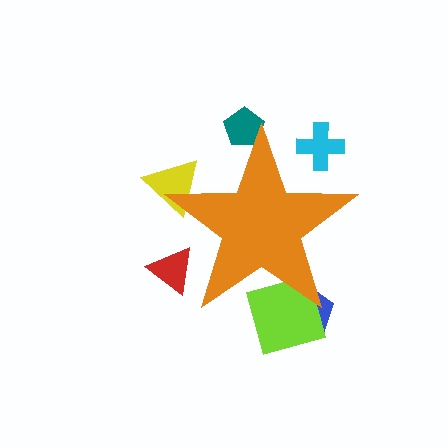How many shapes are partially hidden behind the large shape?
6 shapes are partially hidden.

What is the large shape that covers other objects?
An orange star.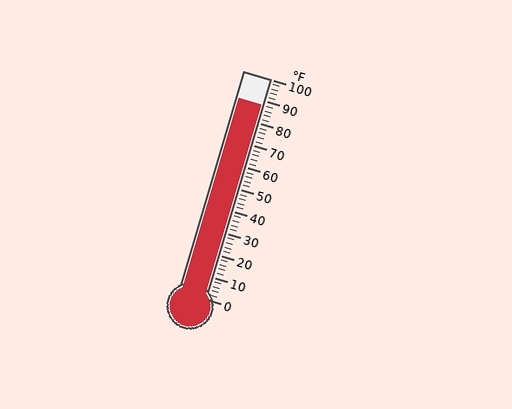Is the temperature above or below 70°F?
The temperature is above 70°F.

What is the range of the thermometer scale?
The thermometer scale ranges from 0°F to 100°F.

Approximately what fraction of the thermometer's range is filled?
The thermometer is filled to approximately 90% of its range.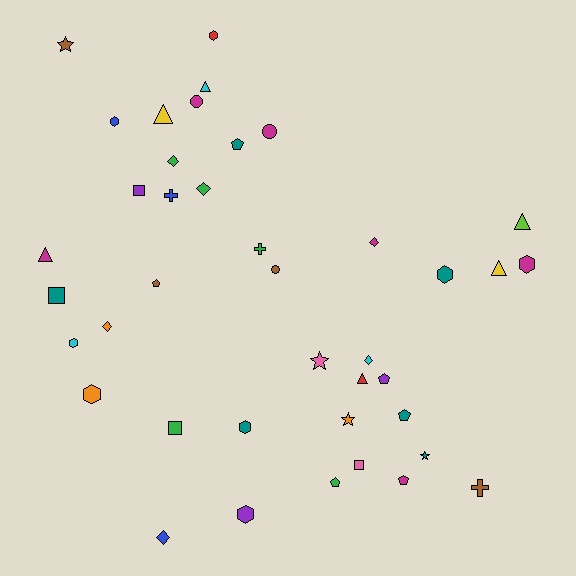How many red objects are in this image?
There are 2 red objects.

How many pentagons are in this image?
There are 6 pentagons.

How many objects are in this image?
There are 40 objects.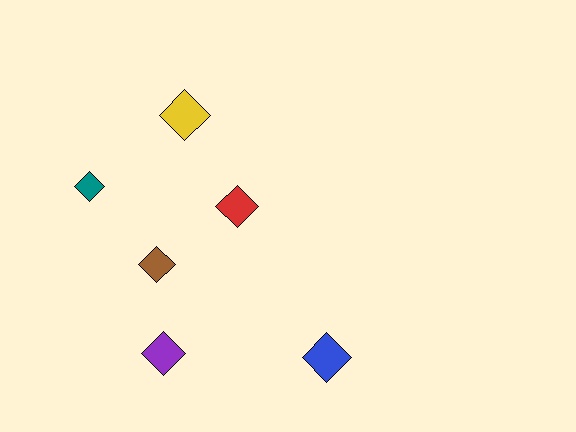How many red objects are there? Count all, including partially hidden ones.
There is 1 red object.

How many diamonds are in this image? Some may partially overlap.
There are 6 diamonds.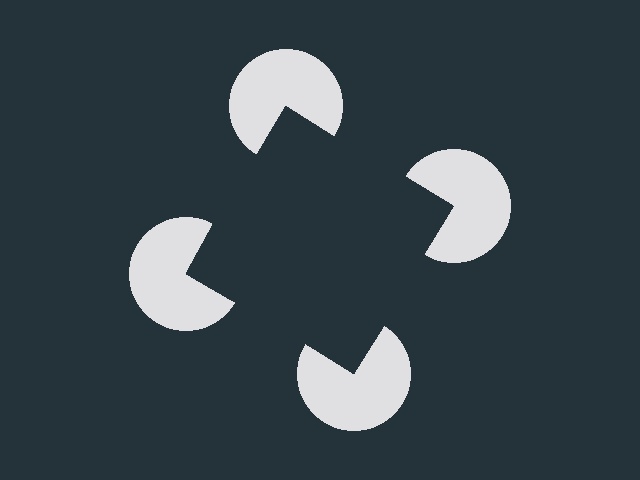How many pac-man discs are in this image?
There are 4 — one at each vertex of the illusory square.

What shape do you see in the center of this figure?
An illusory square — its edges are inferred from the aligned wedge cuts in the pac-man discs, not physically drawn.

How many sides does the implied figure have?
4 sides.